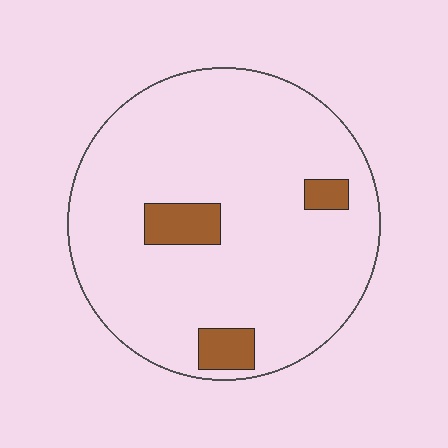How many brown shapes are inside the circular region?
3.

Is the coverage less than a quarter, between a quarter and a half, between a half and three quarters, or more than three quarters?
Less than a quarter.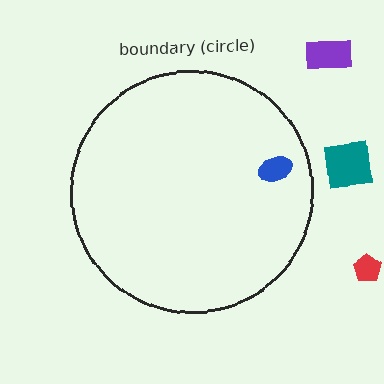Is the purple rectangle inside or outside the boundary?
Outside.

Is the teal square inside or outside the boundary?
Outside.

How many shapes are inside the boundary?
1 inside, 3 outside.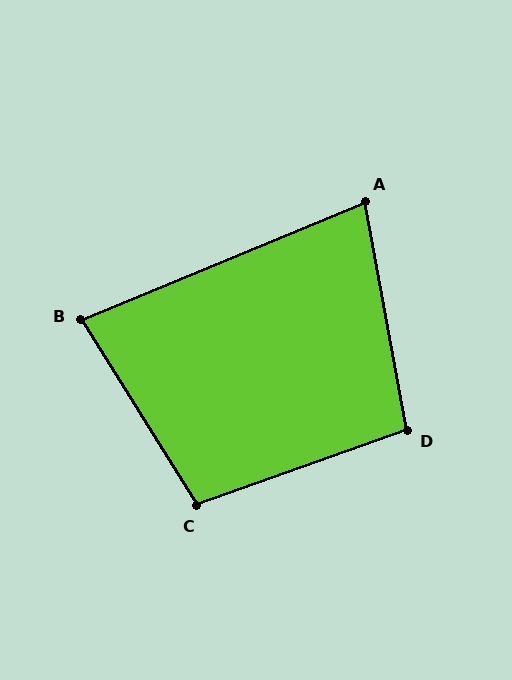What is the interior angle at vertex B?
Approximately 81 degrees (acute).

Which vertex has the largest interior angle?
C, at approximately 102 degrees.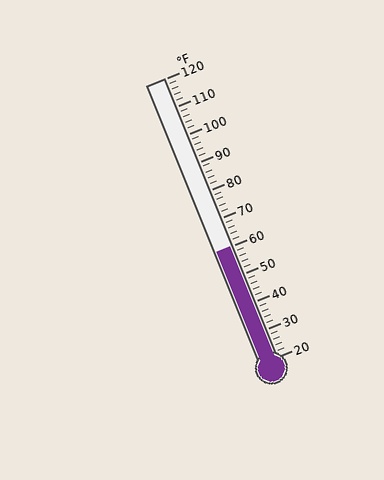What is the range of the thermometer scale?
The thermometer scale ranges from 20°F to 120°F.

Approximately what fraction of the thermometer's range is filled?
The thermometer is filled to approximately 40% of its range.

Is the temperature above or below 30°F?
The temperature is above 30°F.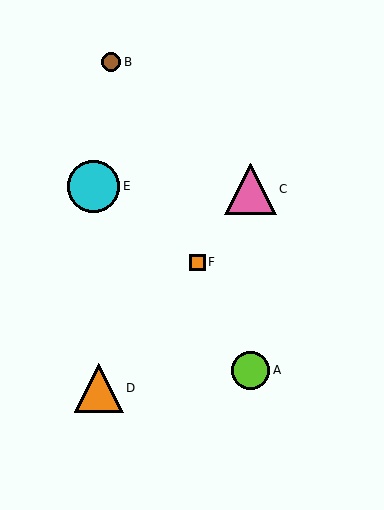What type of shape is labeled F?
Shape F is an orange square.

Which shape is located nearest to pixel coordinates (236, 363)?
The lime circle (labeled A) at (251, 370) is nearest to that location.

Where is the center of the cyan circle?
The center of the cyan circle is at (94, 186).